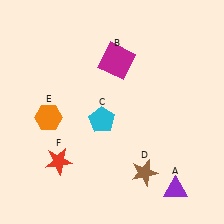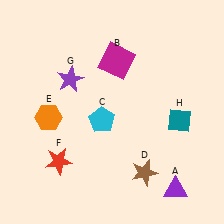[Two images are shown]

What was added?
A purple star (G), a teal diamond (H) were added in Image 2.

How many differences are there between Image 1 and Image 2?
There are 2 differences between the two images.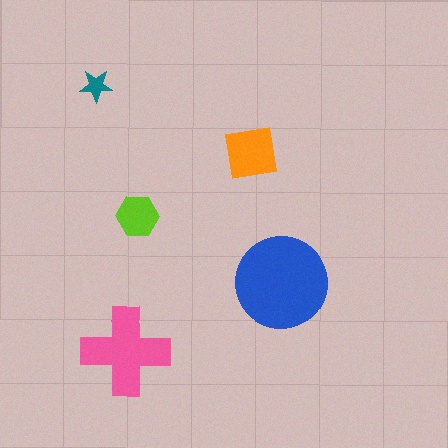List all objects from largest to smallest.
The blue circle, the pink cross, the orange square, the lime hexagon, the teal star.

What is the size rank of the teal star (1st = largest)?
5th.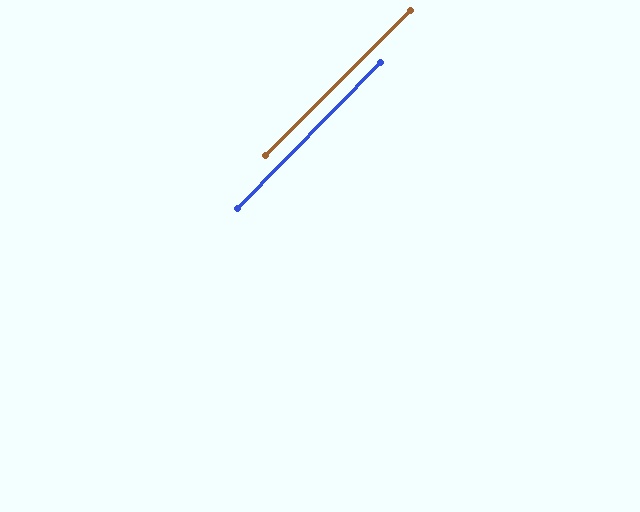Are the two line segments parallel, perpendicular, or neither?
Parallel — their directions differ by only 0.5°.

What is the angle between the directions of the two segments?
Approximately 1 degree.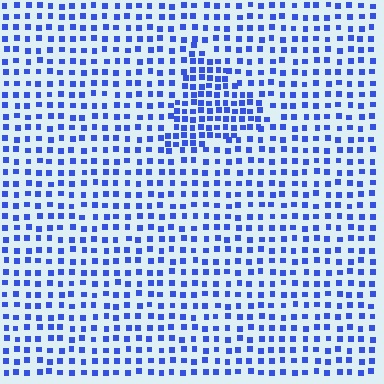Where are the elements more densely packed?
The elements are more densely packed inside the triangle boundary.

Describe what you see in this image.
The image contains small blue elements arranged at two different densities. A triangle-shaped region is visible where the elements are more densely packed than the surrounding area.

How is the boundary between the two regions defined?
The boundary is defined by a change in element density (approximately 1.8x ratio). All elements are the same color, size, and shape.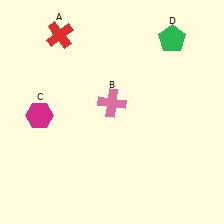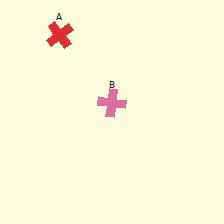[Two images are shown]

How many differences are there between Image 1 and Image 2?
There are 2 differences between the two images.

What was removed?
The magenta hexagon (C), the green pentagon (D) were removed in Image 2.